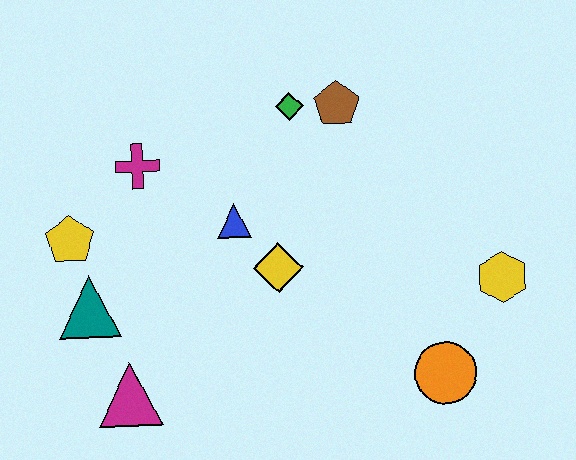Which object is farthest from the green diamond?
The magenta triangle is farthest from the green diamond.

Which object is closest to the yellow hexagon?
The orange circle is closest to the yellow hexagon.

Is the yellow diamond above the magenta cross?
No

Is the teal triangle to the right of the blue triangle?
No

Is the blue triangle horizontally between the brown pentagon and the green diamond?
No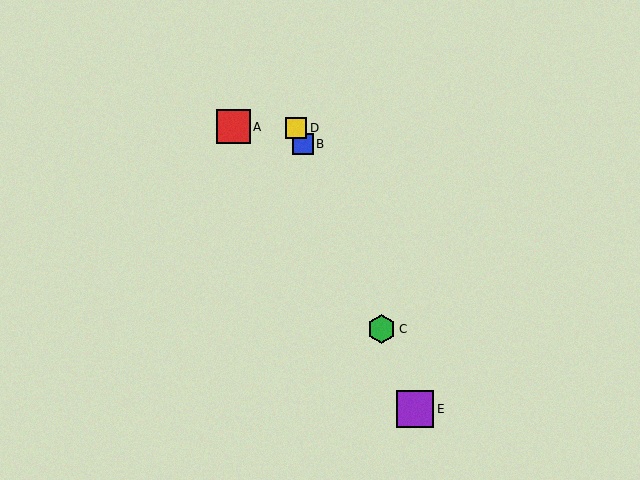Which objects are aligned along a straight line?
Objects B, C, D, E are aligned along a straight line.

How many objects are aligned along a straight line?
4 objects (B, C, D, E) are aligned along a straight line.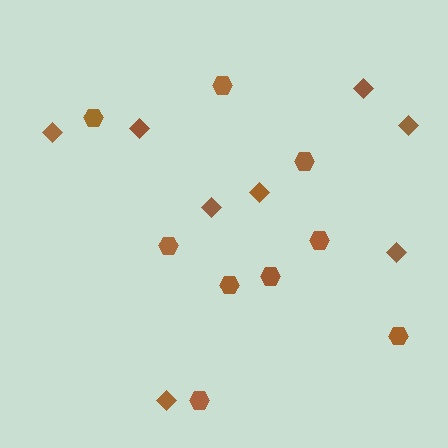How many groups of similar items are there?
There are 2 groups: one group of diamonds (8) and one group of hexagons (9).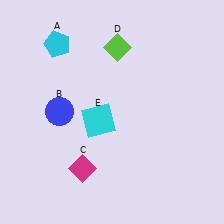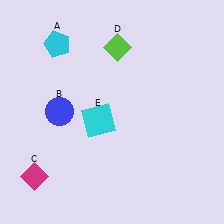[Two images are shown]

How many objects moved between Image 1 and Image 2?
1 object moved between the two images.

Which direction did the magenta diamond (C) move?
The magenta diamond (C) moved left.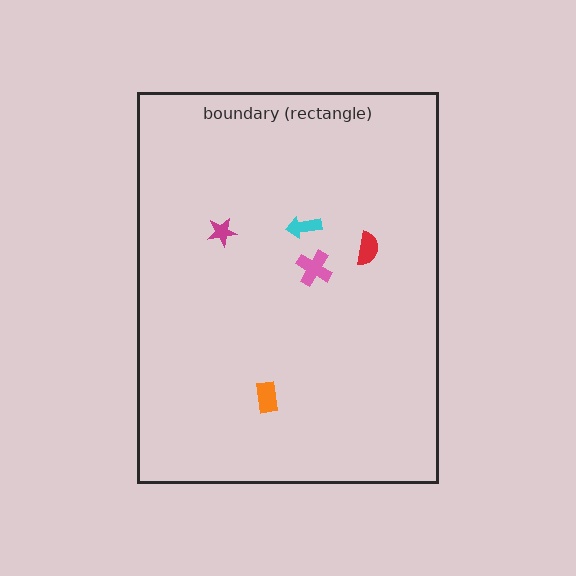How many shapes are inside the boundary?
5 inside, 0 outside.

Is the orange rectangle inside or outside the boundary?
Inside.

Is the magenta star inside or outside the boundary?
Inside.